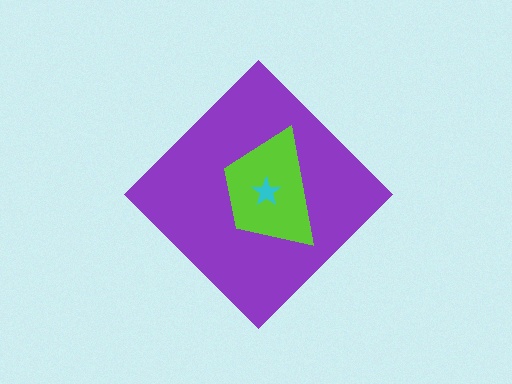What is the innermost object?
The cyan star.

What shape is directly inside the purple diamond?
The lime trapezoid.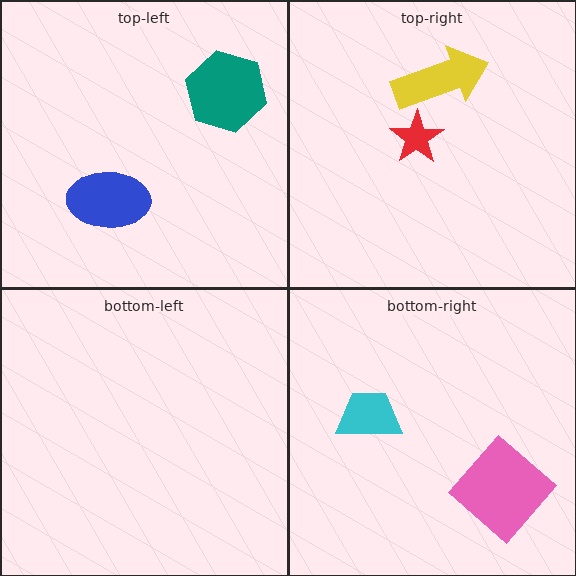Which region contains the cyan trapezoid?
The bottom-right region.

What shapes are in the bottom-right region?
The pink diamond, the cyan trapezoid.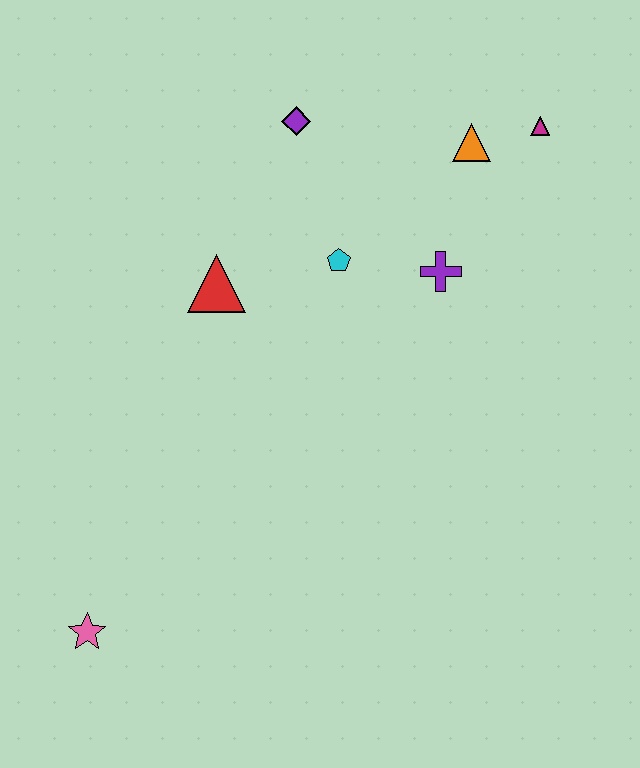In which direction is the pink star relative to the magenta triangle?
The pink star is below the magenta triangle.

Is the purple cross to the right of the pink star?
Yes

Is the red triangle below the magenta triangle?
Yes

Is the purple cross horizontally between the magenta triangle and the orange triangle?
No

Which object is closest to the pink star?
The red triangle is closest to the pink star.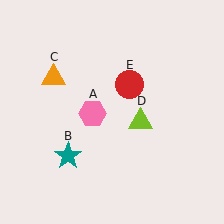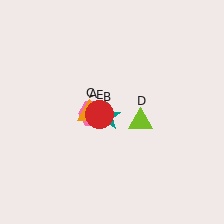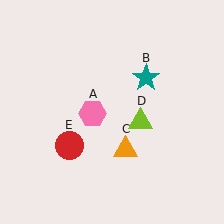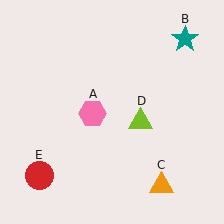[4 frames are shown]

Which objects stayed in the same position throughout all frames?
Pink hexagon (object A) and lime triangle (object D) remained stationary.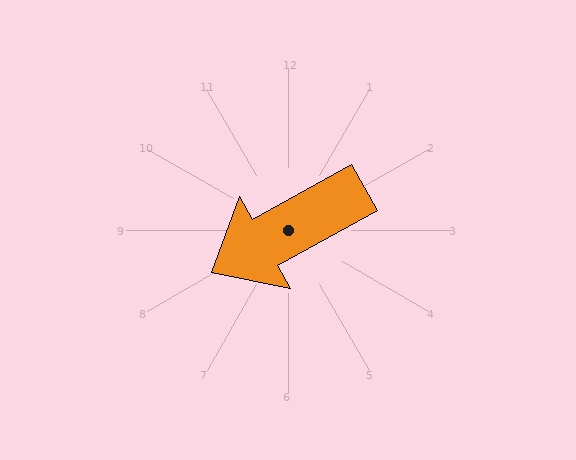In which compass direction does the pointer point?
Southwest.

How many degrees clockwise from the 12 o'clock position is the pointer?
Approximately 241 degrees.